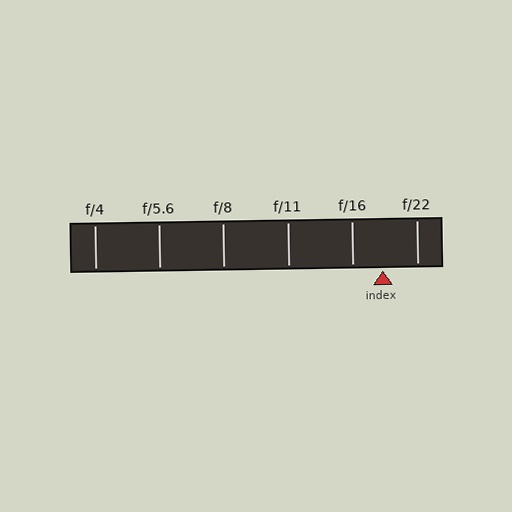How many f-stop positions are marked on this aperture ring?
There are 6 f-stop positions marked.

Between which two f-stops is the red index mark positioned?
The index mark is between f/16 and f/22.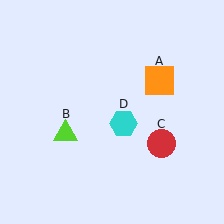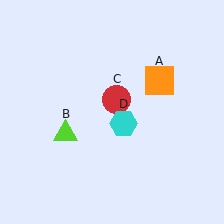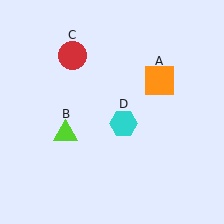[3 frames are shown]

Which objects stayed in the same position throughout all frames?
Orange square (object A) and lime triangle (object B) and cyan hexagon (object D) remained stationary.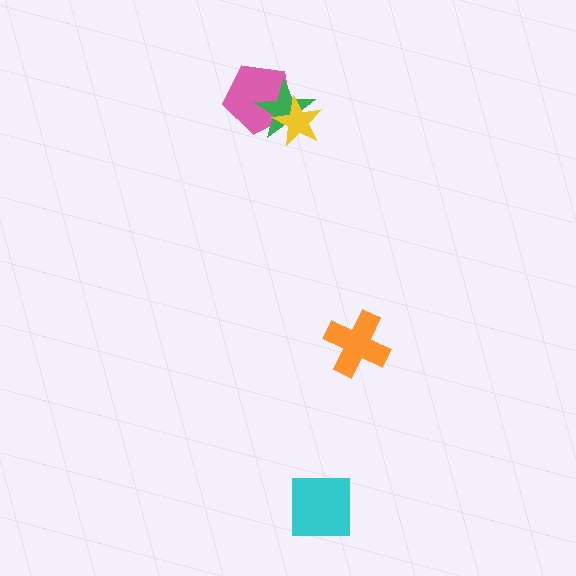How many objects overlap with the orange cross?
0 objects overlap with the orange cross.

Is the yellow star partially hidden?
No, no other shape covers it.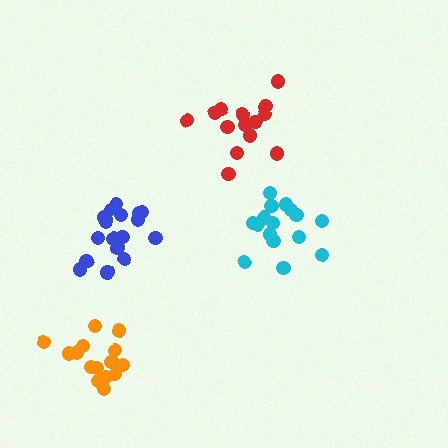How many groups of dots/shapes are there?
There are 4 groups.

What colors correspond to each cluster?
The clusters are colored: red, cyan, blue, orange.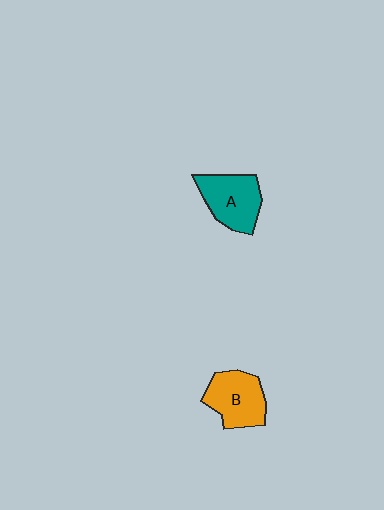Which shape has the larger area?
Shape A (teal).